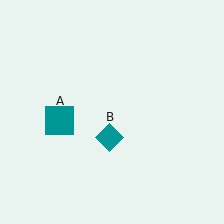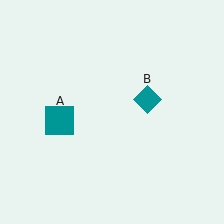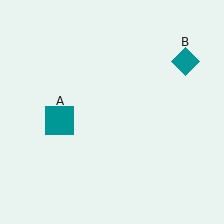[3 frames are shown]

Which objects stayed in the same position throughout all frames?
Teal square (object A) remained stationary.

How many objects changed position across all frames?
1 object changed position: teal diamond (object B).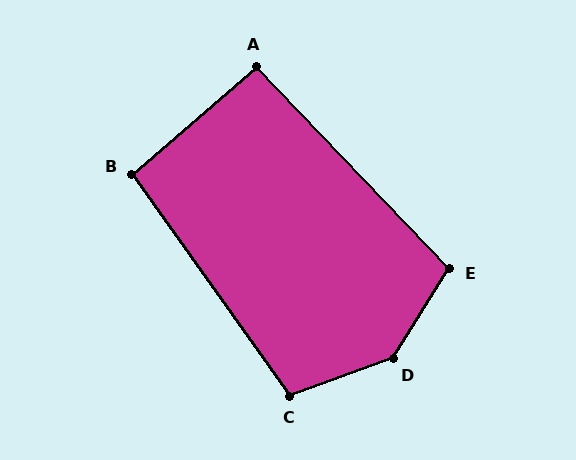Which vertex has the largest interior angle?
D, at approximately 142 degrees.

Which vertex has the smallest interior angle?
A, at approximately 93 degrees.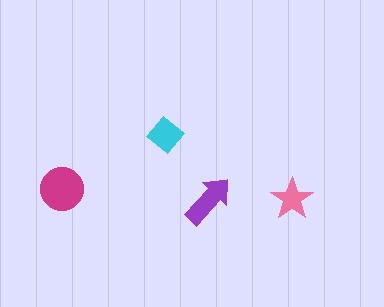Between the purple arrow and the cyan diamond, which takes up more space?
The purple arrow.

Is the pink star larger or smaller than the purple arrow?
Smaller.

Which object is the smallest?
The pink star.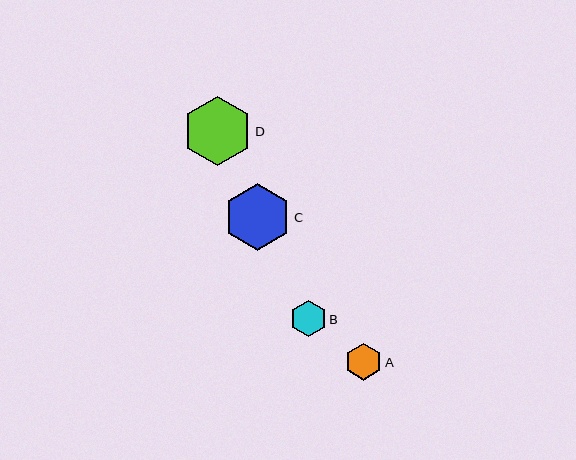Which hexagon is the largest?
Hexagon D is the largest with a size of approximately 69 pixels.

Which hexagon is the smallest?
Hexagon B is the smallest with a size of approximately 36 pixels.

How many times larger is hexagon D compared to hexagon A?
Hexagon D is approximately 1.9 times the size of hexagon A.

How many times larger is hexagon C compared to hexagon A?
Hexagon C is approximately 1.8 times the size of hexagon A.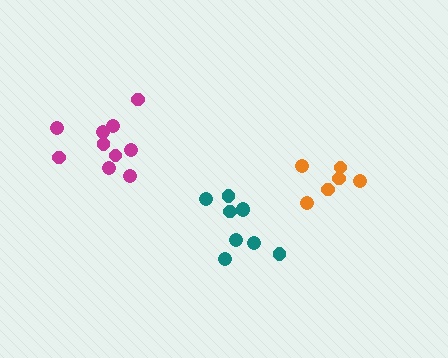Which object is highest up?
The magenta cluster is topmost.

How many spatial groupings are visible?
There are 3 spatial groupings.